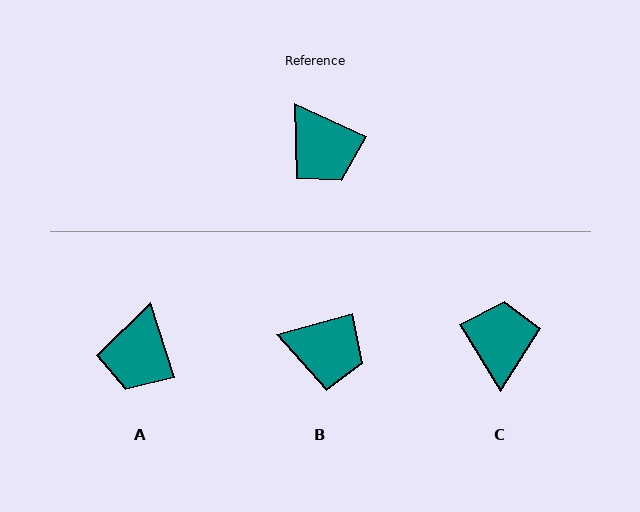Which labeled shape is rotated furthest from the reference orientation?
C, about 146 degrees away.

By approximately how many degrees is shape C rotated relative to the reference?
Approximately 146 degrees counter-clockwise.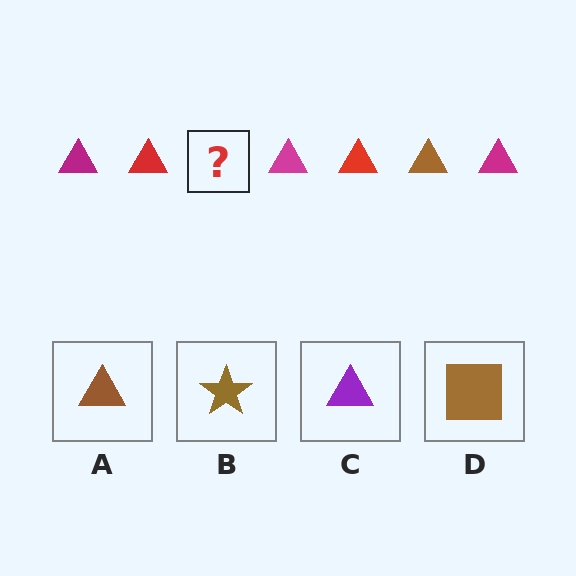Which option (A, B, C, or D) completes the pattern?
A.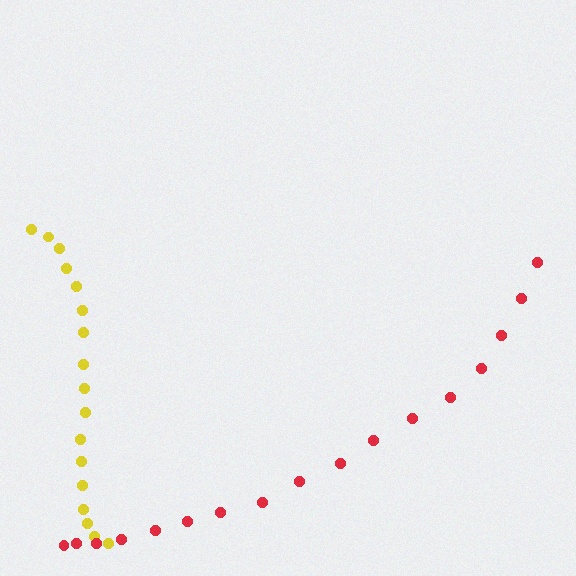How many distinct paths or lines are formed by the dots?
There are 2 distinct paths.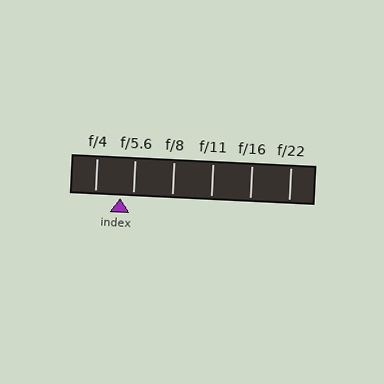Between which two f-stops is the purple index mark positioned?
The index mark is between f/4 and f/5.6.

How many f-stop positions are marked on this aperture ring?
There are 6 f-stop positions marked.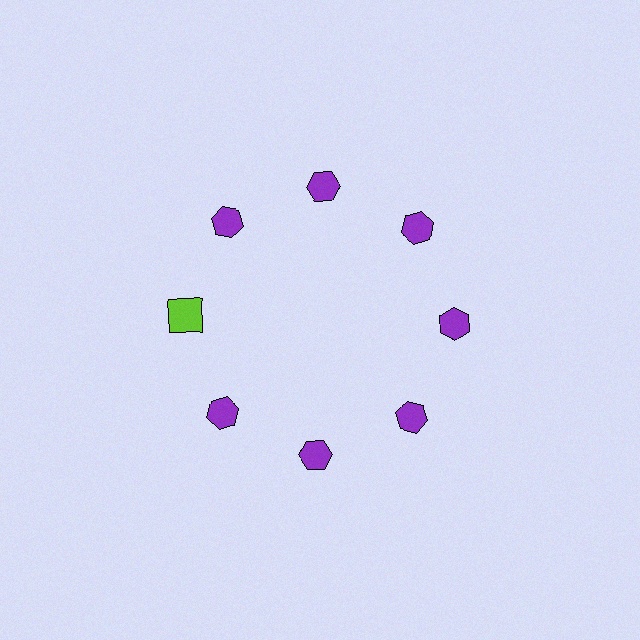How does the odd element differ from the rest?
It differs in both color (lime instead of purple) and shape (square instead of hexagon).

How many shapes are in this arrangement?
There are 8 shapes arranged in a ring pattern.